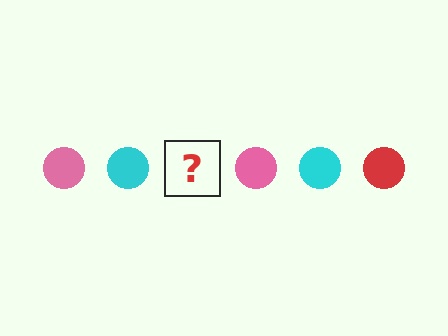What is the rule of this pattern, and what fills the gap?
The rule is that the pattern cycles through pink, cyan, red circles. The gap should be filled with a red circle.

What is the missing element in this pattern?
The missing element is a red circle.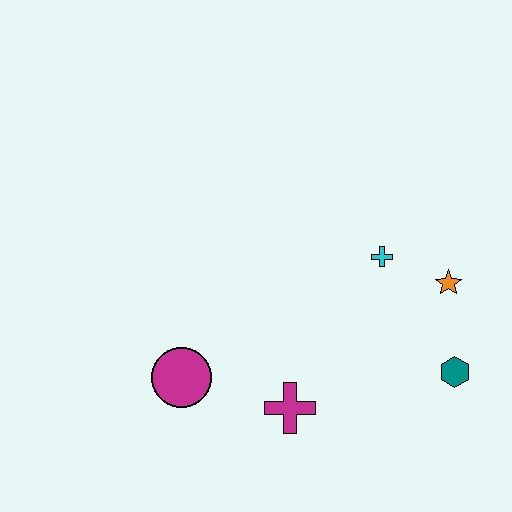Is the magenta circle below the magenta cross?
No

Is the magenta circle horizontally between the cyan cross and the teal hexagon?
No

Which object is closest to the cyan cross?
The orange star is closest to the cyan cross.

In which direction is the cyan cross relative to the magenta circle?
The cyan cross is to the right of the magenta circle.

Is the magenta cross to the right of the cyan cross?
No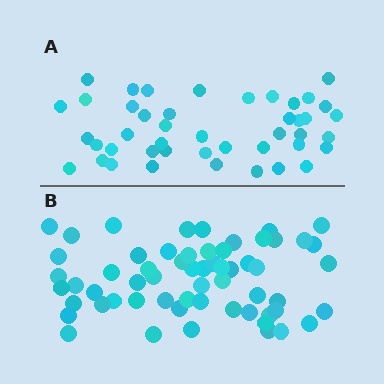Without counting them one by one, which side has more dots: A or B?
Region B (the bottom region) has more dots.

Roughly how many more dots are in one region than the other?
Region B has approximately 15 more dots than region A.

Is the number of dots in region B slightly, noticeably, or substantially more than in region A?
Region B has noticeably more, but not dramatically so. The ratio is roughly 1.4 to 1.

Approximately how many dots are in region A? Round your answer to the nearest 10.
About 40 dots. (The exact count is 44, which rounds to 40.)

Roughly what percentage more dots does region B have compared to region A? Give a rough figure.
About 35% more.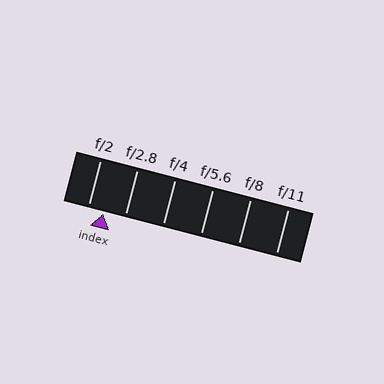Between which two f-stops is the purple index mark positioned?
The index mark is between f/2 and f/2.8.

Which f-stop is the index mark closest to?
The index mark is closest to f/2.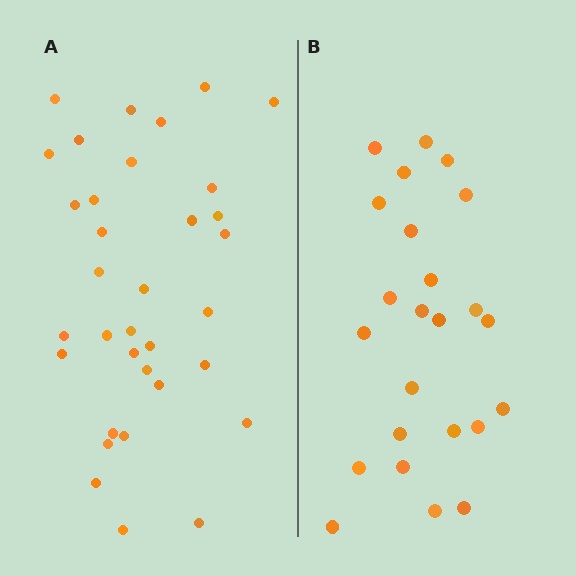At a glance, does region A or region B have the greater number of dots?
Region A (the left region) has more dots.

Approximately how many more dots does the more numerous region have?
Region A has roughly 10 or so more dots than region B.